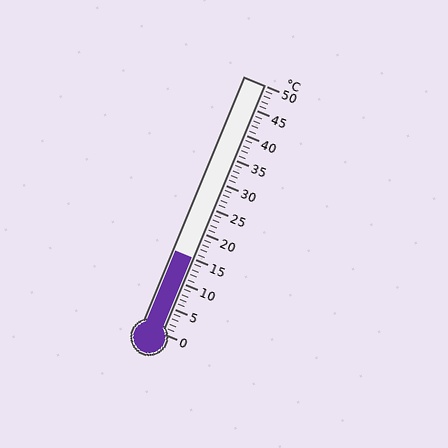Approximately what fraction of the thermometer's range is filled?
The thermometer is filled to approximately 30% of its range.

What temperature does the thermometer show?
The thermometer shows approximately 15°C.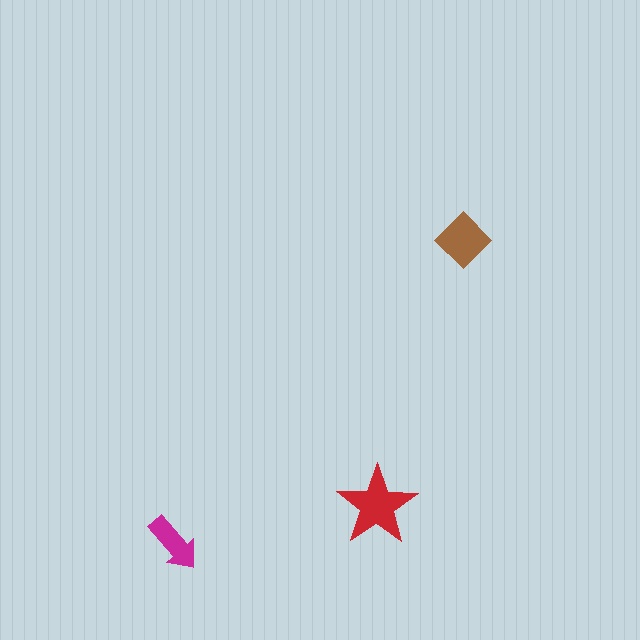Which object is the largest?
The red star.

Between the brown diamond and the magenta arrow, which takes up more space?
The brown diamond.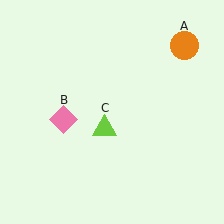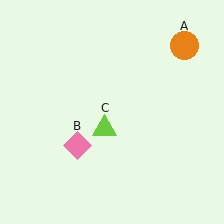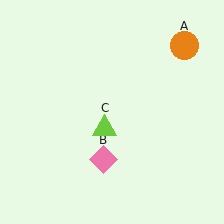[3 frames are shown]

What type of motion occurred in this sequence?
The pink diamond (object B) rotated counterclockwise around the center of the scene.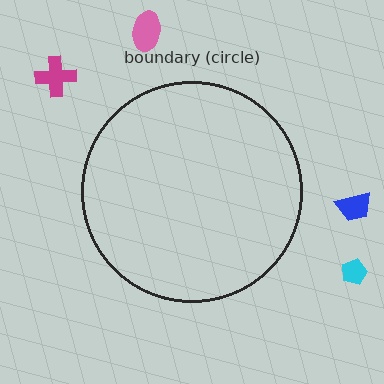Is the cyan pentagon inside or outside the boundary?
Outside.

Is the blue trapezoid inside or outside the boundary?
Outside.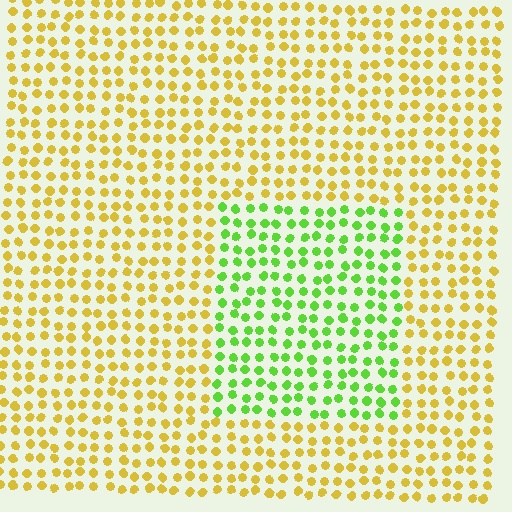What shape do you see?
I see a rectangle.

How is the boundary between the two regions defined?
The boundary is defined purely by a slight shift in hue (about 57 degrees). Spacing, size, and orientation are identical on both sides.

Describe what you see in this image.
The image is filled with small yellow elements in a uniform arrangement. A rectangle-shaped region is visible where the elements are tinted to a slightly different hue, forming a subtle color boundary.